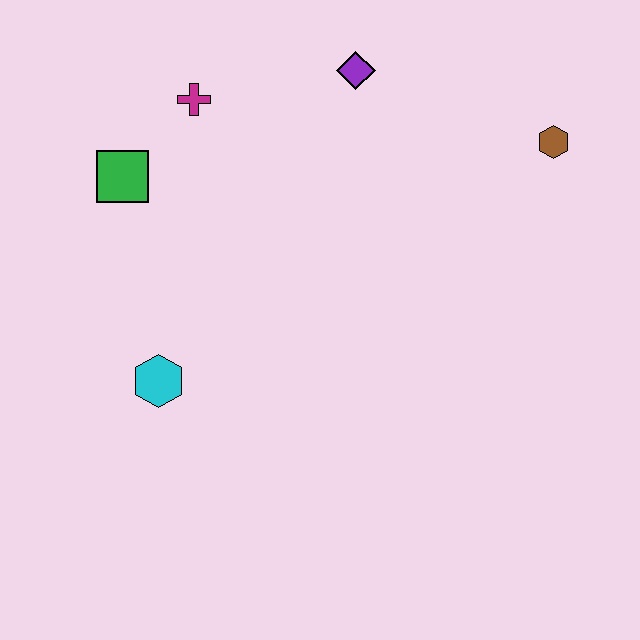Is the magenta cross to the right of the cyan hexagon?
Yes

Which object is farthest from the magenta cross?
The brown hexagon is farthest from the magenta cross.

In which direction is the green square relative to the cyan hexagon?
The green square is above the cyan hexagon.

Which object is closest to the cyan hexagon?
The green square is closest to the cyan hexagon.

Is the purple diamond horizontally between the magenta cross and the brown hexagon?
Yes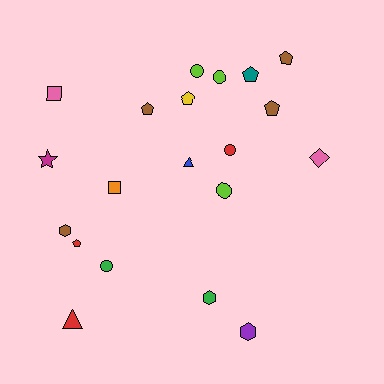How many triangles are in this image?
There are 2 triangles.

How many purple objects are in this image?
There is 1 purple object.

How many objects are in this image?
There are 20 objects.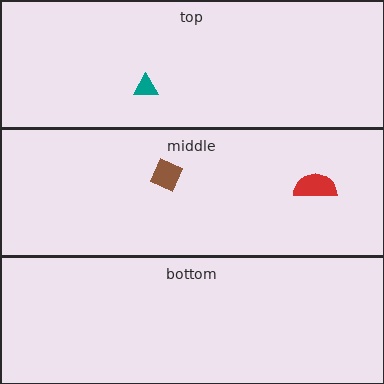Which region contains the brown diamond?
The middle region.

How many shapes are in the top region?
1.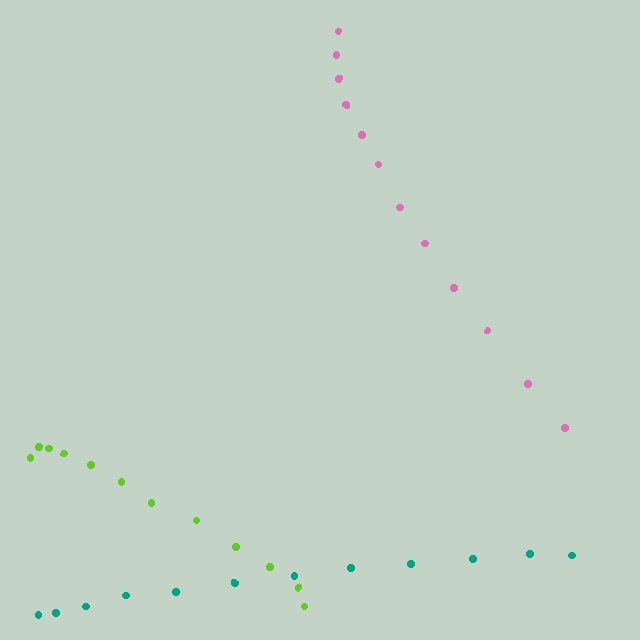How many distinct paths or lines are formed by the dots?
There are 3 distinct paths.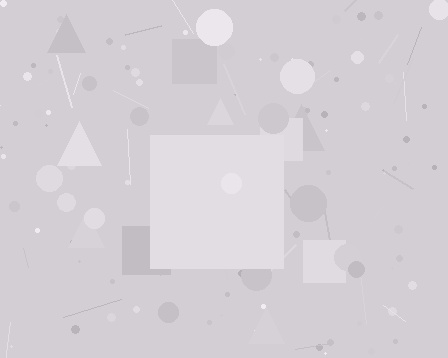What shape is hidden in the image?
A square is hidden in the image.